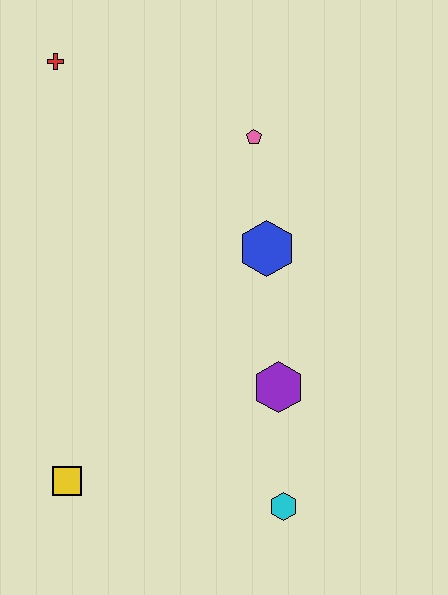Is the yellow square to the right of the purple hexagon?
No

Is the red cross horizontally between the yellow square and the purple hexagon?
No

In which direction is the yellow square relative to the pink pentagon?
The yellow square is below the pink pentagon.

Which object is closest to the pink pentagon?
The blue hexagon is closest to the pink pentagon.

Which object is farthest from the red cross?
The cyan hexagon is farthest from the red cross.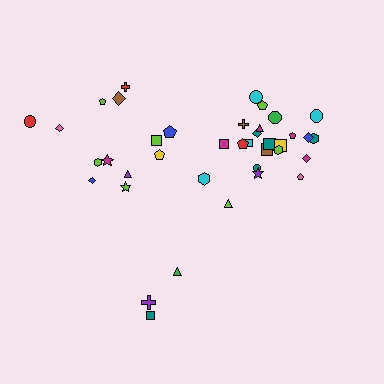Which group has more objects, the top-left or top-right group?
The top-right group.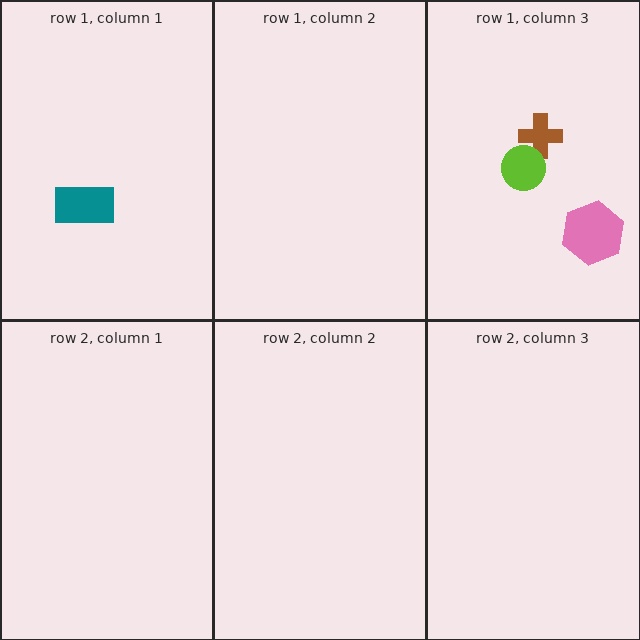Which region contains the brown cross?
The row 1, column 3 region.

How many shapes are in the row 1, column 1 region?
1.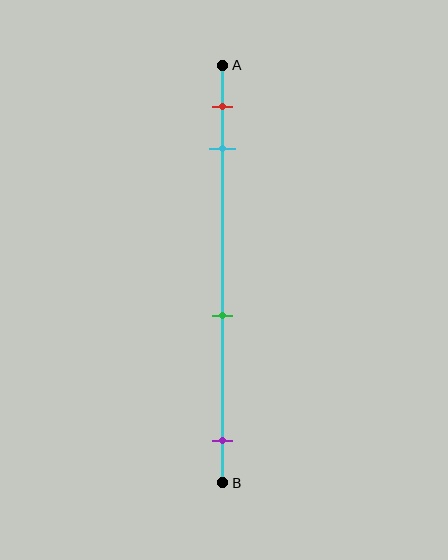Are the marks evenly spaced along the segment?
No, the marks are not evenly spaced.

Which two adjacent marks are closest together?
The red and cyan marks are the closest adjacent pair.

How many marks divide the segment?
There are 4 marks dividing the segment.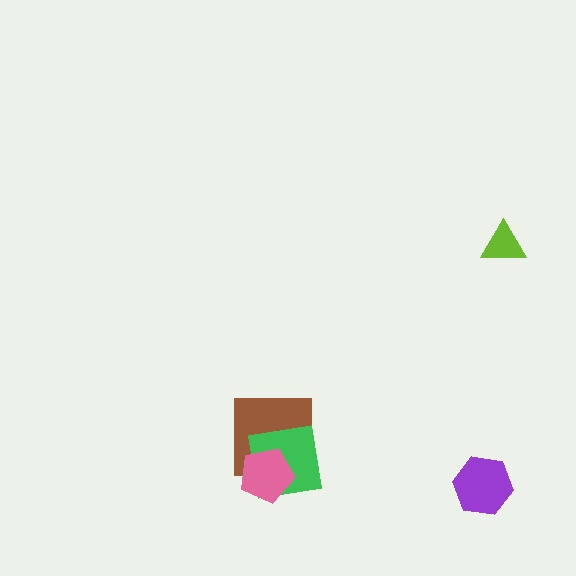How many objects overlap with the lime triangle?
0 objects overlap with the lime triangle.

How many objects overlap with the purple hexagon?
0 objects overlap with the purple hexagon.